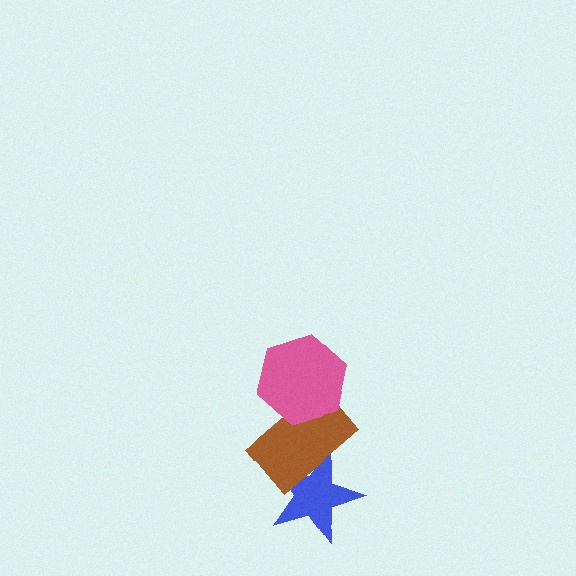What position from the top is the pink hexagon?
The pink hexagon is 1st from the top.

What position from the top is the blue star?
The blue star is 3rd from the top.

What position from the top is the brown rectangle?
The brown rectangle is 2nd from the top.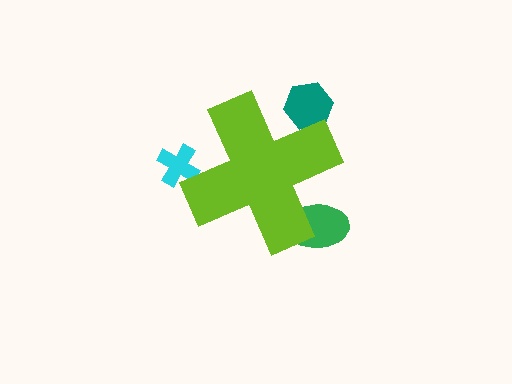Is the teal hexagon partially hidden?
Yes, the teal hexagon is partially hidden behind the lime cross.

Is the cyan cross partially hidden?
Yes, the cyan cross is partially hidden behind the lime cross.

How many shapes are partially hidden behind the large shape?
3 shapes are partially hidden.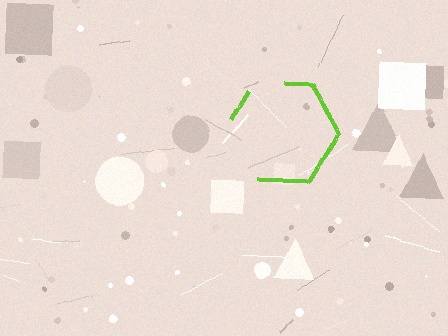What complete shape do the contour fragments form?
The contour fragments form a hexagon.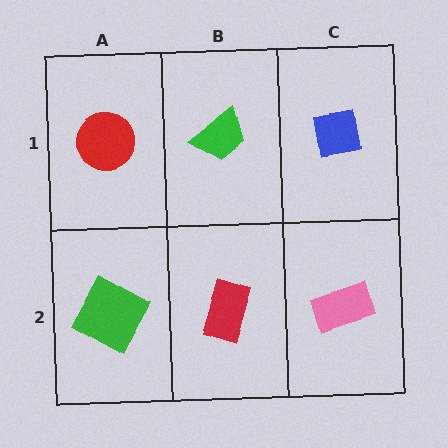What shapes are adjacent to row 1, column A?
A green square (row 2, column A), a green trapezoid (row 1, column B).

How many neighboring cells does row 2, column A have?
2.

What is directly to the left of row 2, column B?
A green square.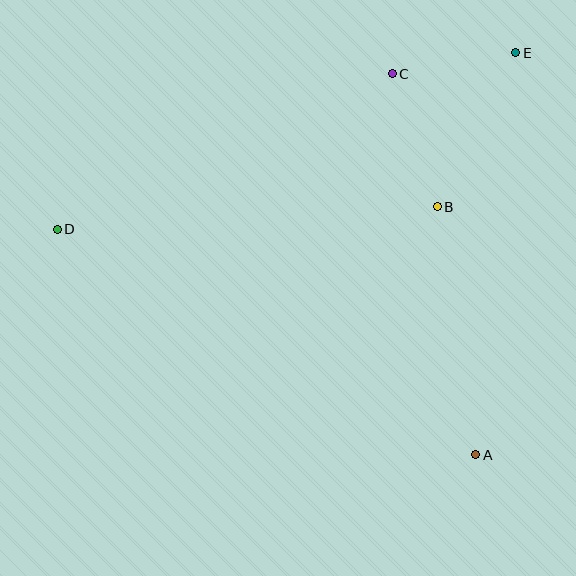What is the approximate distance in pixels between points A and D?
The distance between A and D is approximately 475 pixels.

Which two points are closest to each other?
Points C and E are closest to each other.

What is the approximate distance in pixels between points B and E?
The distance between B and E is approximately 173 pixels.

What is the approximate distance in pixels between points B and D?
The distance between B and D is approximately 381 pixels.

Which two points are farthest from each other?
Points D and E are farthest from each other.